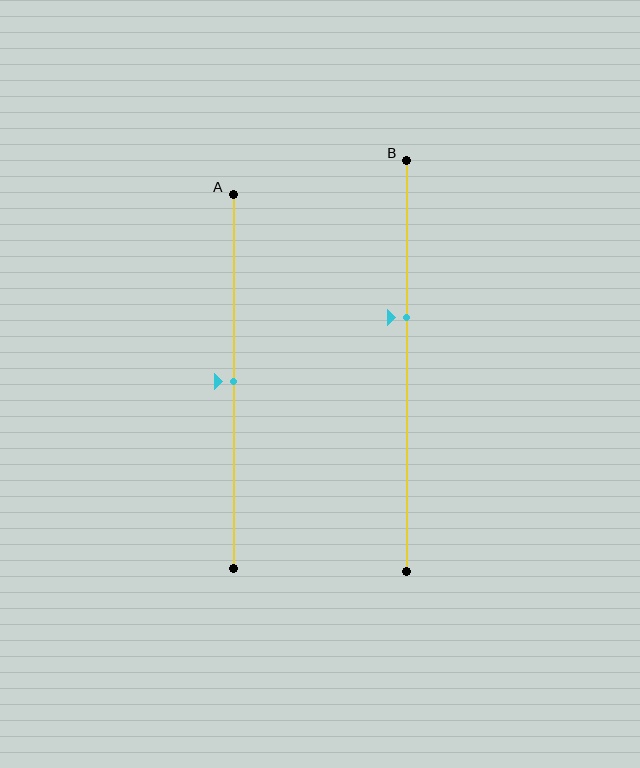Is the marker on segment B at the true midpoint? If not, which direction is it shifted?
No, the marker on segment B is shifted upward by about 12% of the segment length.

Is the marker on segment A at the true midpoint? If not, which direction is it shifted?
Yes, the marker on segment A is at the true midpoint.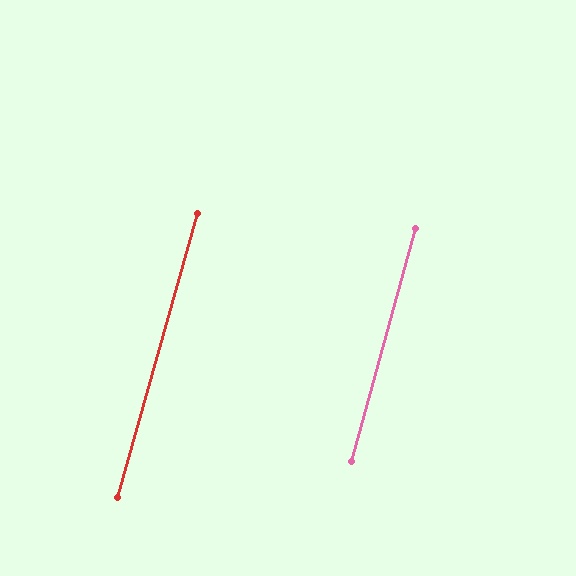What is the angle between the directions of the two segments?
Approximately 0 degrees.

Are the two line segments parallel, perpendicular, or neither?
Parallel — their directions differ by only 0.5°.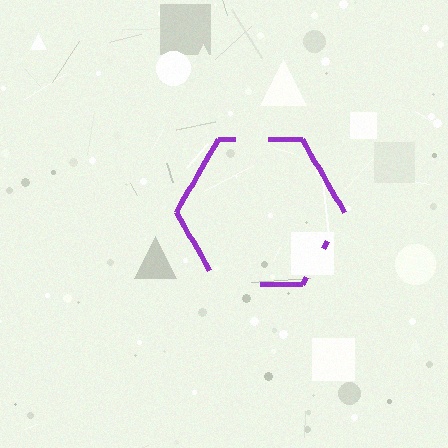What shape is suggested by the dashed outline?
The dashed outline suggests a hexagon.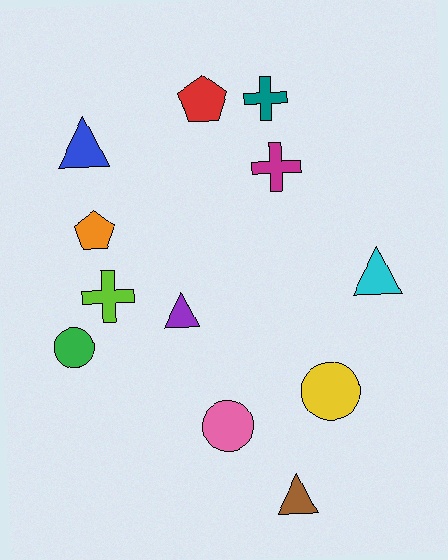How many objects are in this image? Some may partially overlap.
There are 12 objects.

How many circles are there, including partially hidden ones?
There are 3 circles.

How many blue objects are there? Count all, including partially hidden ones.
There is 1 blue object.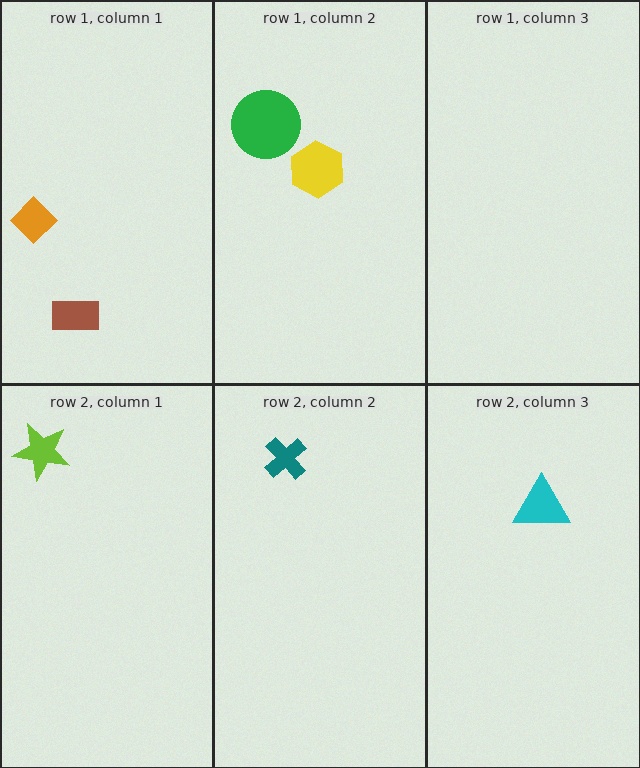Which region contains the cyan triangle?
The row 2, column 3 region.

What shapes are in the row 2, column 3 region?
The cyan triangle.